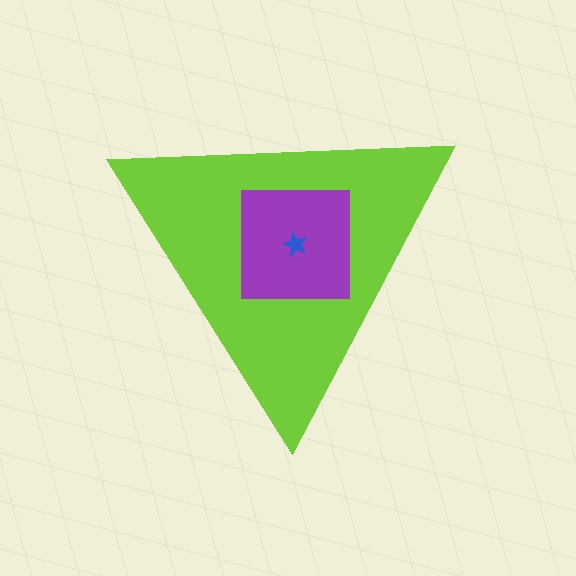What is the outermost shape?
The lime triangle.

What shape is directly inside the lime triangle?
The purple square.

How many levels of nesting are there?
3.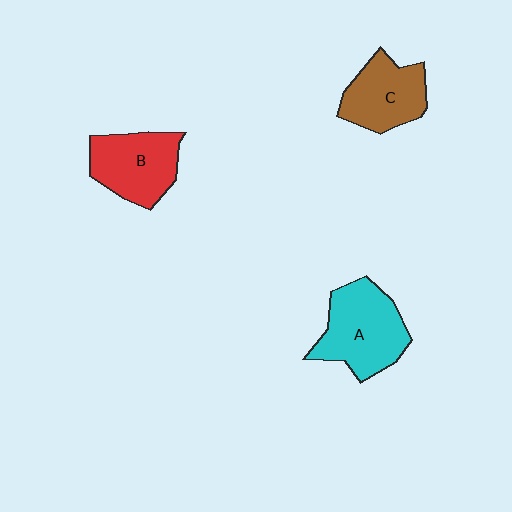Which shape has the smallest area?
Shape C (brown).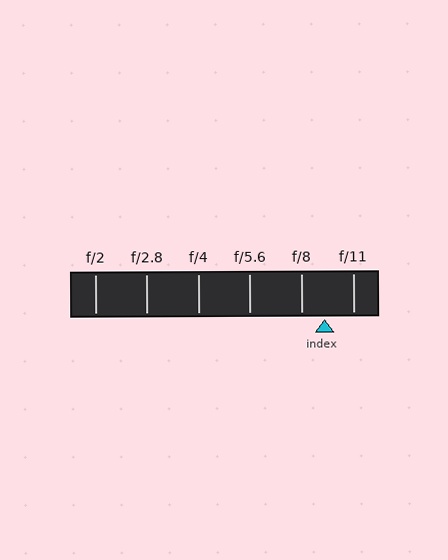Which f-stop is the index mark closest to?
The index mark is closest to f/8.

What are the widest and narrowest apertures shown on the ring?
The widest aperture shown is f/2 and the narrowest is f/11.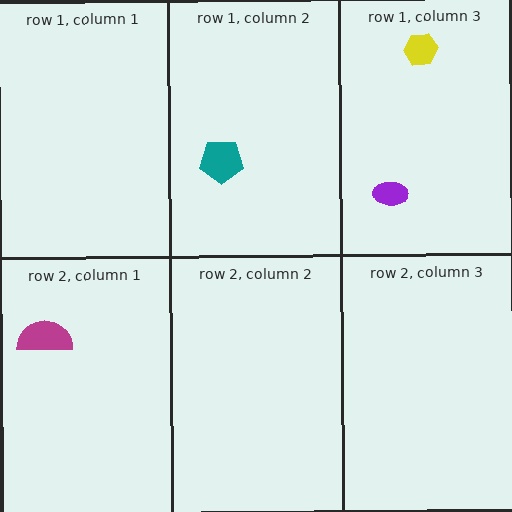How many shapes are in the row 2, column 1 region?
1.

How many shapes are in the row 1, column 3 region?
2.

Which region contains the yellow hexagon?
The row 1, column 3 region.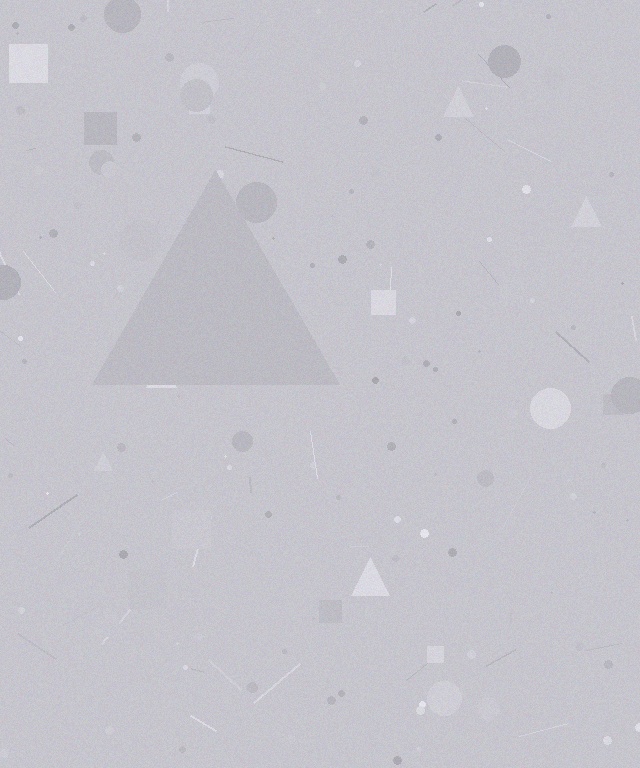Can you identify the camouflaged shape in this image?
The camouflaged shape is a triangle.